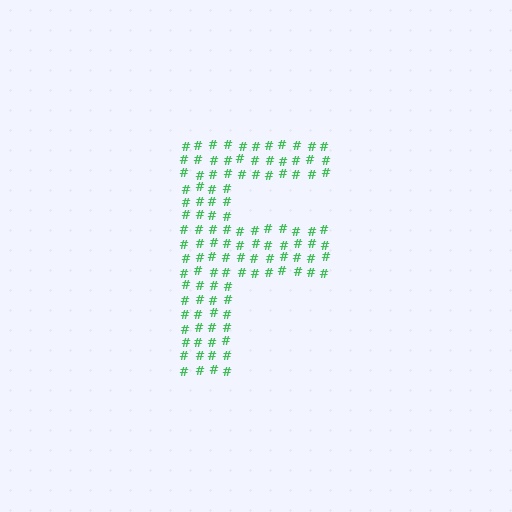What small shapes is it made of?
It is made of small hash symbols.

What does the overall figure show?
The overall figure shows the letter F.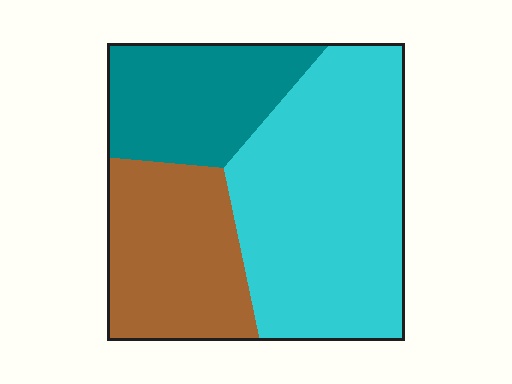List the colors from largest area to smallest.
From largest to smallest: cyan, brown, teal.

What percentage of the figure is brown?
Brown covers 27% of the figure.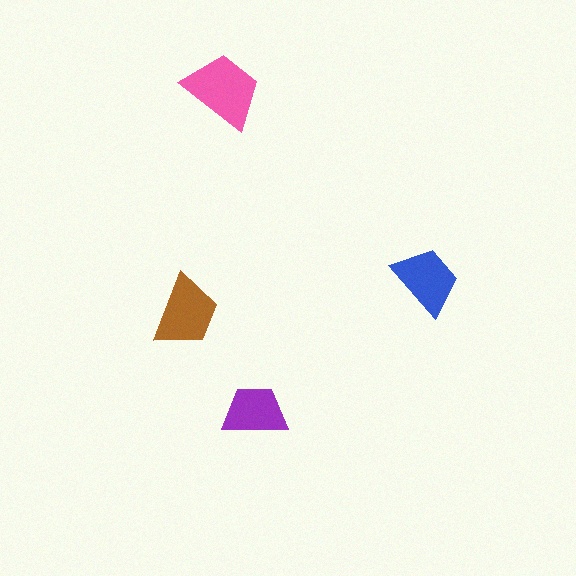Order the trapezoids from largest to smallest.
the pink one, the brown one, the blue one, the purple one.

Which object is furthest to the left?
The brown trapezoid is leftmost.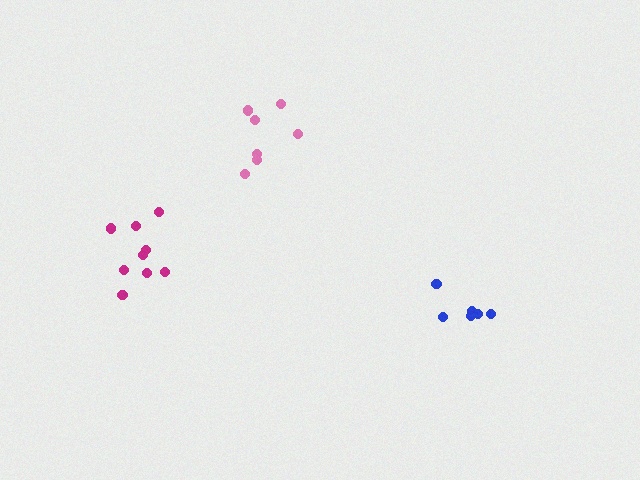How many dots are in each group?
Group 1: 9 dots, Group 2: 6 dots, Group 3: 7 dots (22 total).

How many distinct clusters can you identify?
There are 3 distinct clusters.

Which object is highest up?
The pink cluster is topmost.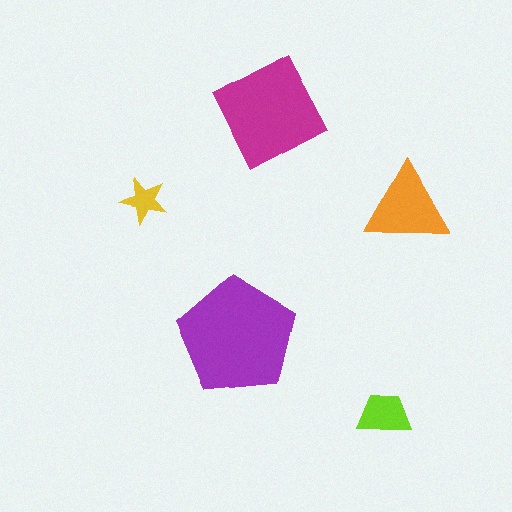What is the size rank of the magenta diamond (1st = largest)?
2nd.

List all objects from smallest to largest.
The yellow star, the lime trapezoid, the orange triangle, the magenta diamond, the purple pentagon.